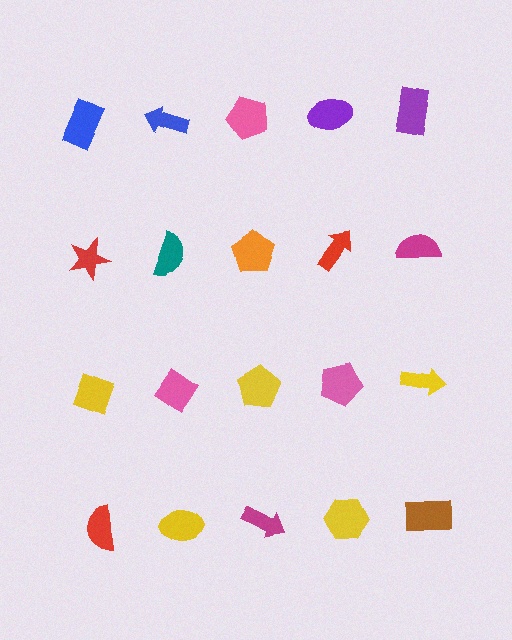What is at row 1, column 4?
A purple ellipse.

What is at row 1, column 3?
A pink pentagon.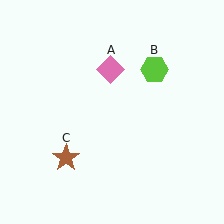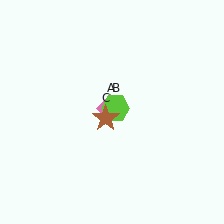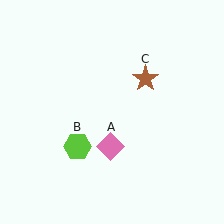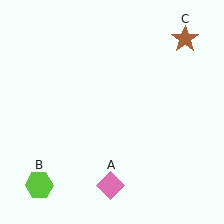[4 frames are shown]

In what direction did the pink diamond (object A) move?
The pink diamond (object A) moved down.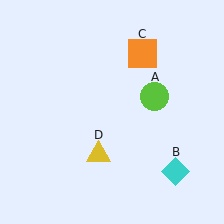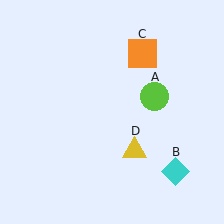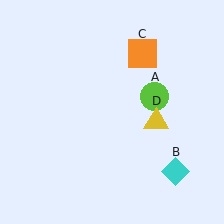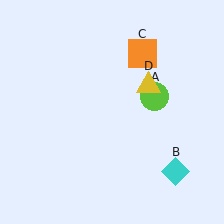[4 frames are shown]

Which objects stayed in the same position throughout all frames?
Lime circle (object A) and cyan diamond (object B) and orange square (object C) remained stationary.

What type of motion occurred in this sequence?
The yellow triangle (object D) rotated counterclockwise around the center of the scene.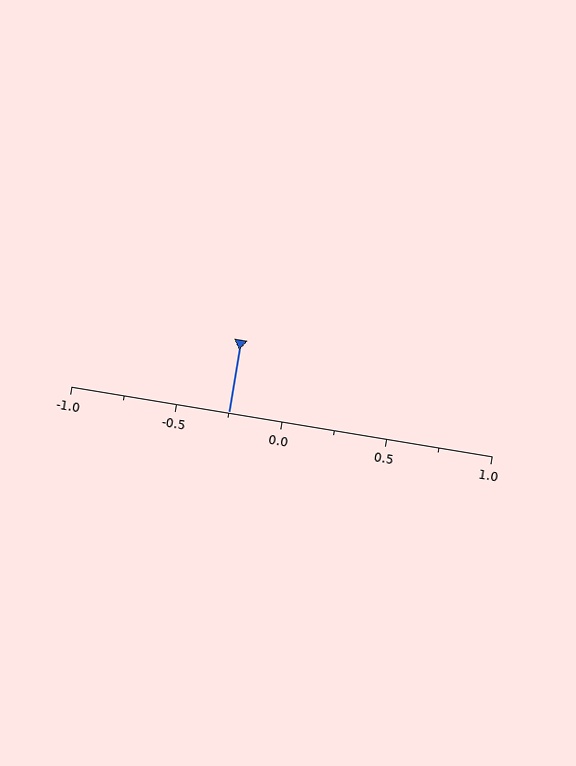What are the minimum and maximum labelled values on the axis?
The axis runs from -1.0 to 1.0.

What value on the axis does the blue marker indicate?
The marker indicates approximately -0.25.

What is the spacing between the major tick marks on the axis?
The major ticks are spaced 0.5 apart.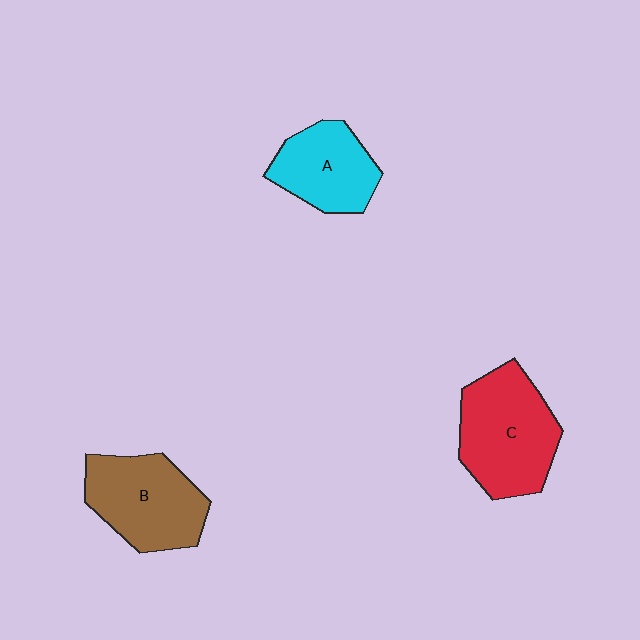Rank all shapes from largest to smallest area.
From largest to smallest: C (red), B (brown), A (cyan).